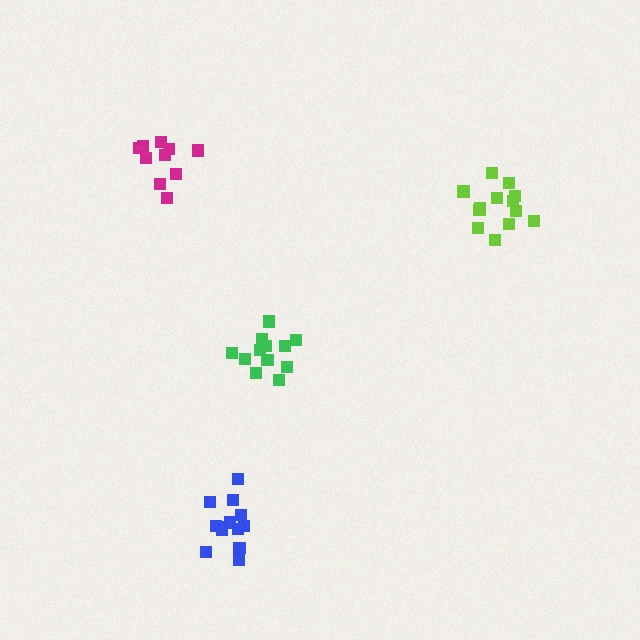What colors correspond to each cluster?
The clusters are colored: magenta, lime, blue, green.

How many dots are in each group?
Group 1: 10 dots, Group 2: 13 dots, Group 3: 13 dots, Group 4: 12 dots (48 total).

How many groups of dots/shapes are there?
There are 4 groups.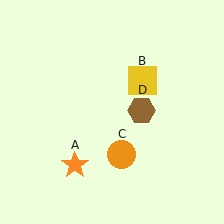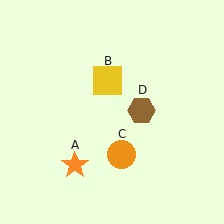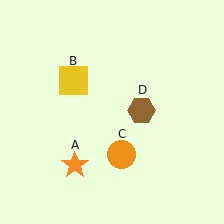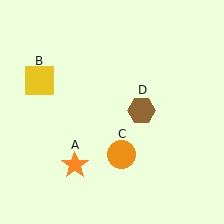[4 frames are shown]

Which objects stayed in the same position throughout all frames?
Orange star (object A) and orange circle (object C) and brown hexagon (object D) remained stationary.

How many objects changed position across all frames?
1 object changed position: yellow square (object B).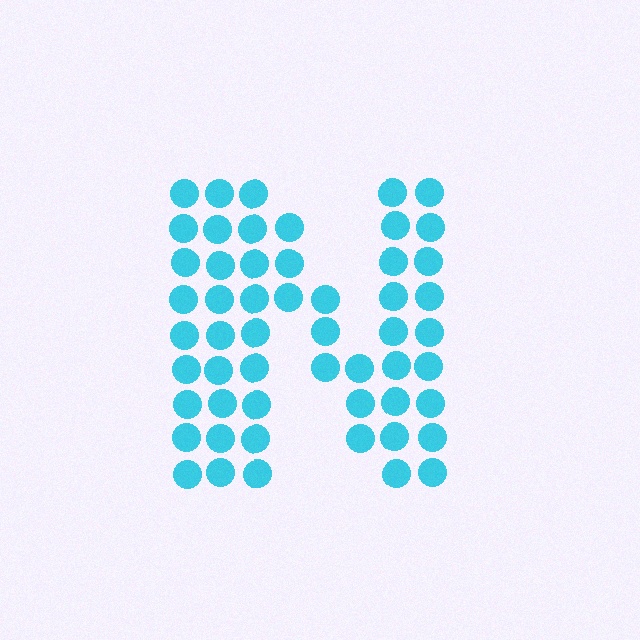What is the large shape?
The large shape is the letter N.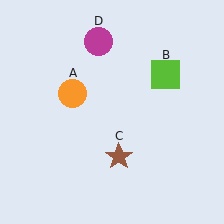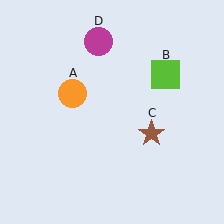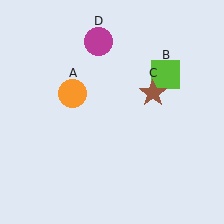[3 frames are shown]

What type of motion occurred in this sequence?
The brown star (object C) rotated counterclockwise around the center of the scene.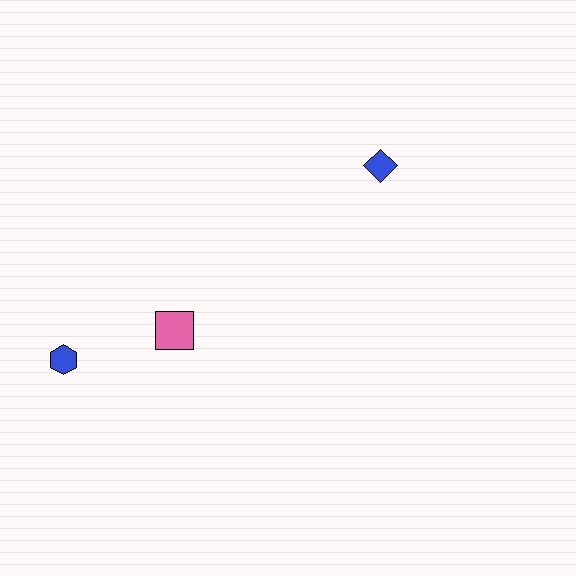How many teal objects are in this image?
There are no teal objects.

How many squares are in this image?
There is 1 square.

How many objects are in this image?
There are 3 objects.